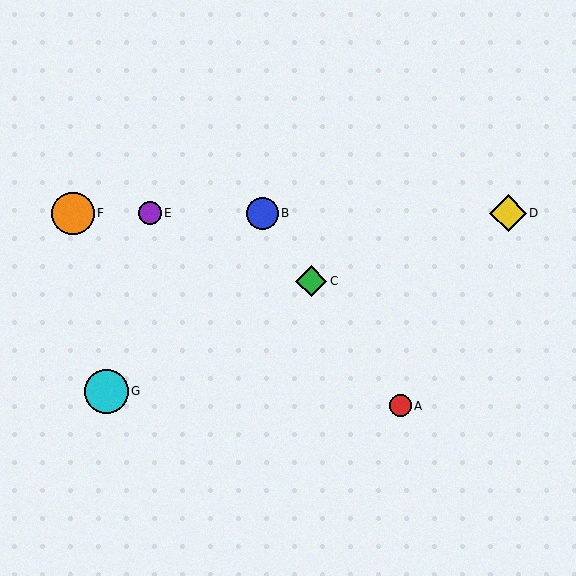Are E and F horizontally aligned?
Yes, both are at y≈213.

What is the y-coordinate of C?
Object C is at y≈281.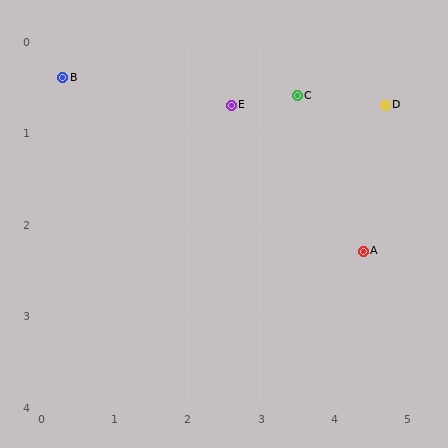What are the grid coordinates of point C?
Point C is at approximately (3.5, 0.6).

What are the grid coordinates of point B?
Point B is at approximately (0.3, 0.4).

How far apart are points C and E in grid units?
Points C and E are about 0.9 grid units apart.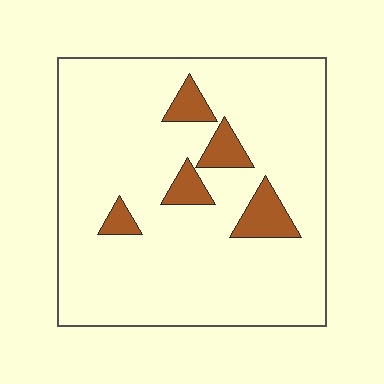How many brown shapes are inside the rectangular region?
5.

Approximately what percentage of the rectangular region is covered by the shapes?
Approximately 10%.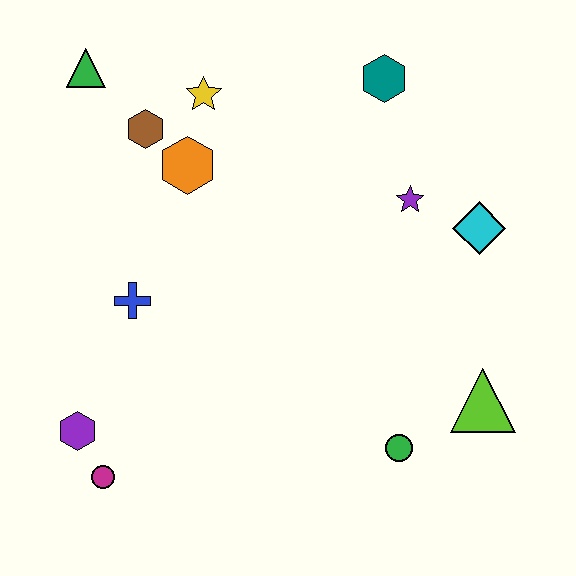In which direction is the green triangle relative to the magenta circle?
The green triangle is above the magenta circle.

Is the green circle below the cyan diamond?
Yes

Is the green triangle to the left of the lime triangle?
Yes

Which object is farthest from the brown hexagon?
The lime triangle is farthest from the brown hexagon.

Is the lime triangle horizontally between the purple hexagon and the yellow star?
No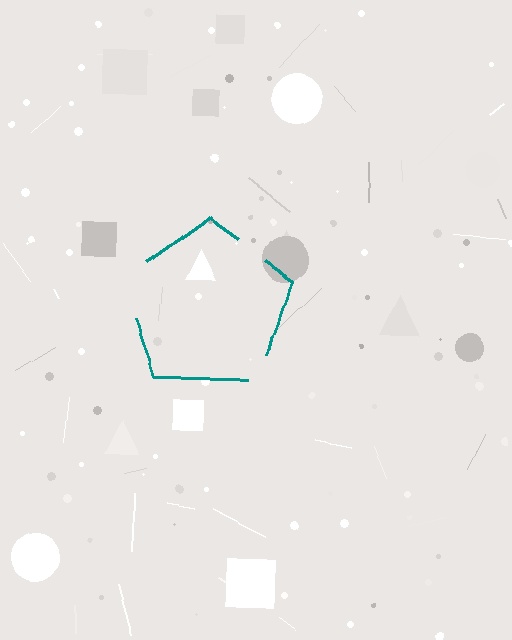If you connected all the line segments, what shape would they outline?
They would outline a pentagon.